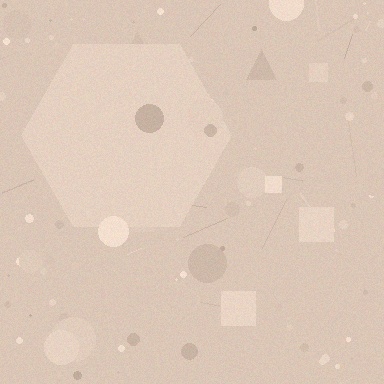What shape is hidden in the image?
A hexagon is hidden in the image.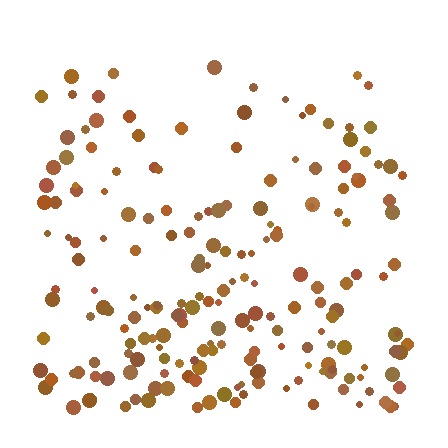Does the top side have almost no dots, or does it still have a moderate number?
Still a moderate number, just noticeably fewer than the bottom.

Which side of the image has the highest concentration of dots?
The bottom.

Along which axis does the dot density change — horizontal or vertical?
Vertical.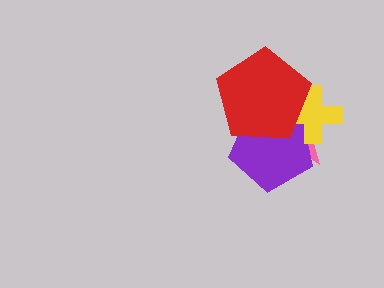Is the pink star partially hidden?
Yes, it is partially covered by another shape.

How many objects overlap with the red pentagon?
3 objects overlap with the red pentagon.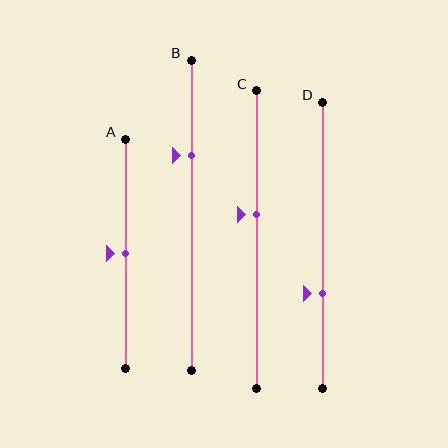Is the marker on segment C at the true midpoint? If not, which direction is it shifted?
No, the marker on segment C is shifted upward by about 8% of the segment length.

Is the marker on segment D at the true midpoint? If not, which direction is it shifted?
No, the marker on segment D is shifted downward by about 17% of the segment length.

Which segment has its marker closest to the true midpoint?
Segment A has its marker closest to the true midpoint.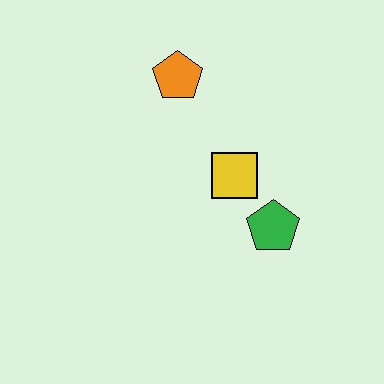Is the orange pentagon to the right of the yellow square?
No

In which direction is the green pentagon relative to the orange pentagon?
The green pentagon is below the orange pentagon.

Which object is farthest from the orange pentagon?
The green pentagon is farthest from the orange pentagon.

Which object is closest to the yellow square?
The green pentagon is closest to the yellow square.